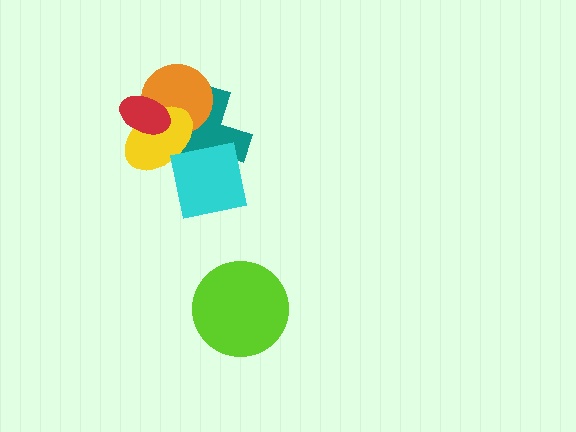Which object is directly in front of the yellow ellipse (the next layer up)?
The cyan square is directly in front of the yellow ellipse.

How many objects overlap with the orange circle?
3 objects overlap with the orange circle.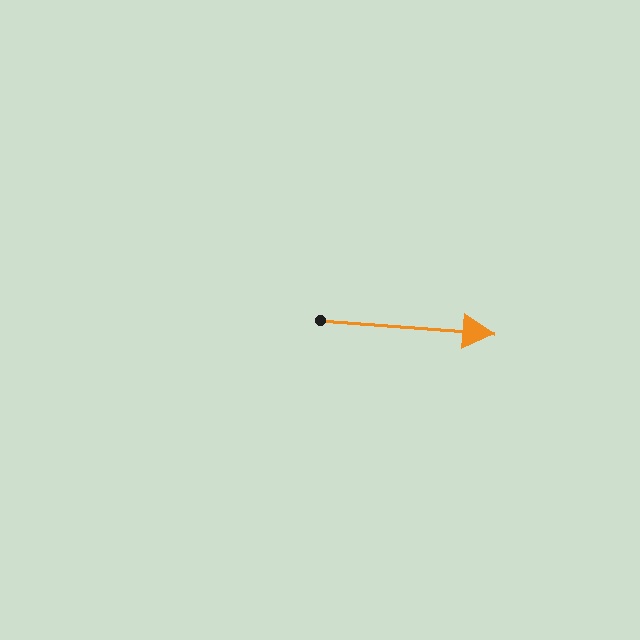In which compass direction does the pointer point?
East.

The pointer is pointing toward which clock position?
Roughly 3 o'clock.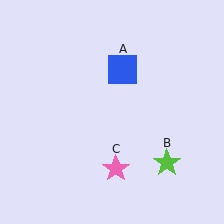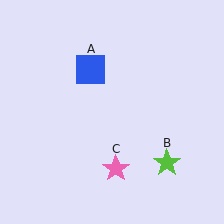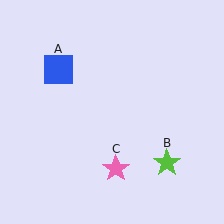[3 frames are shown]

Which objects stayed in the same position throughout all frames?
Lime star (object B) and pink star (object C) remained stationary.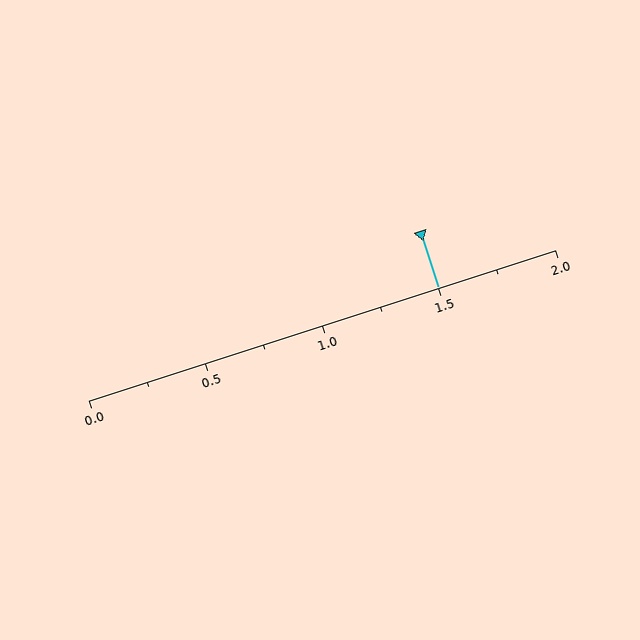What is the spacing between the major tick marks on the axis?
The major ticks are spaced 0.5 apart.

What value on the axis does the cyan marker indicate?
The marker indicates approximately 1.5.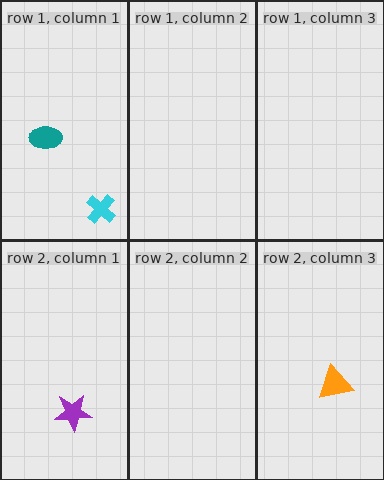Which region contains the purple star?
The row 2, column 1 region.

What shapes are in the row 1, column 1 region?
The teal ellipse, the cyan cross.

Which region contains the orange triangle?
The row 2, column 3 region.